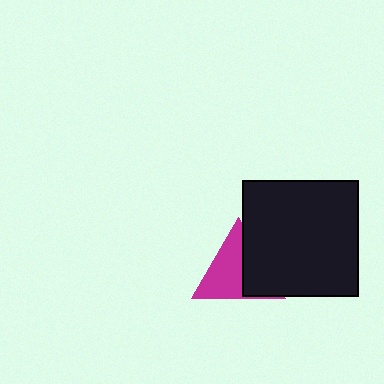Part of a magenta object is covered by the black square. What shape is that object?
It is a triangle.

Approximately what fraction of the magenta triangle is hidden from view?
Roughly 42% of the magenta triangle is hidden behind the black square.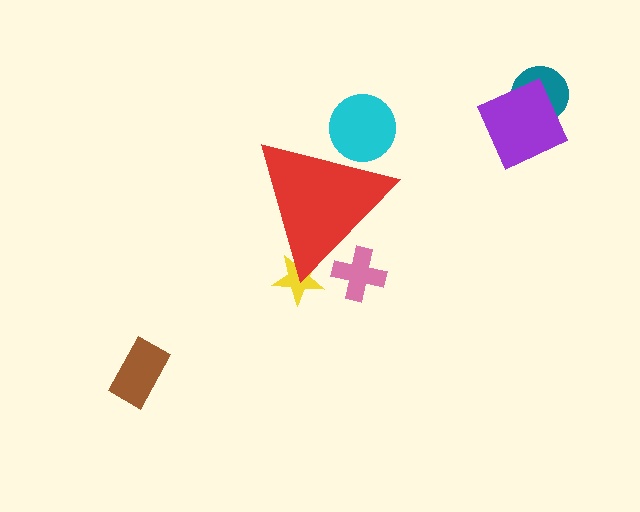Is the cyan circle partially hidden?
Yes, the cyan circle is partially hidden behind the red triangle.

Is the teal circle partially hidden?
No, the teal circle is fully visible.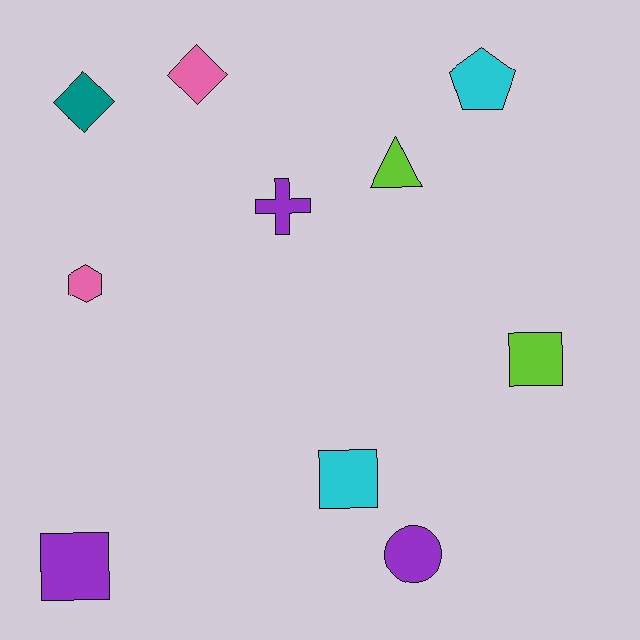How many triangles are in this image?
There is 1 triangle.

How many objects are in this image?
There are 10 objects.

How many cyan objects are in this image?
There are 2 cyan objects.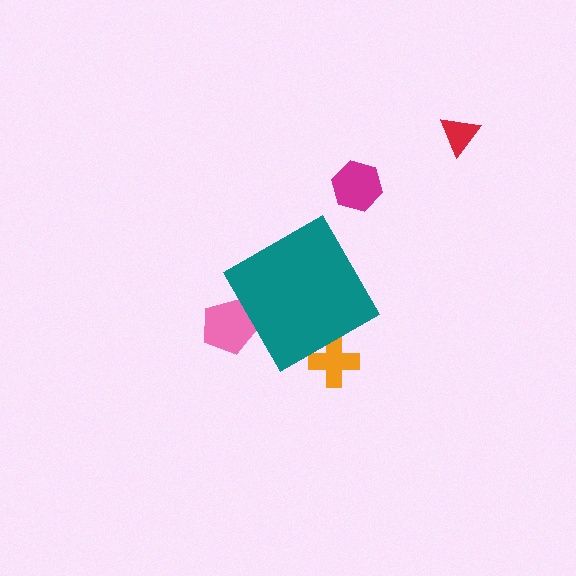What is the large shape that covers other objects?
A teal diamond.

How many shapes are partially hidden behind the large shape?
2 shapes are partially hidden.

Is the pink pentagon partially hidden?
Yes, the pink pentagon is partially hidden behind the teal diamond.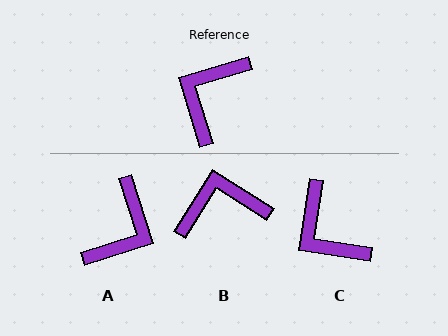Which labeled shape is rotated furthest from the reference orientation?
A, about 179 degrees away.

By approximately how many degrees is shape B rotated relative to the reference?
Approximately 49 degrees clockwise.